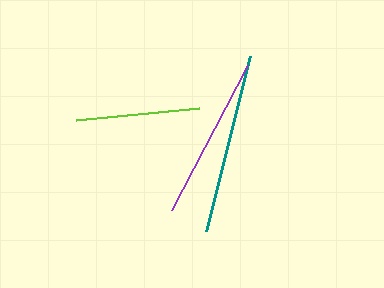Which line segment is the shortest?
The lime line is the shortest at approximately 123 pixels.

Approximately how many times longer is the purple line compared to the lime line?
The purple line is approximately 1.3 times the length of the lime line.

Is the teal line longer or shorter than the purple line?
The teal line is longer than the purple line.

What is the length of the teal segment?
The teal segment is approximately 180 pixels long.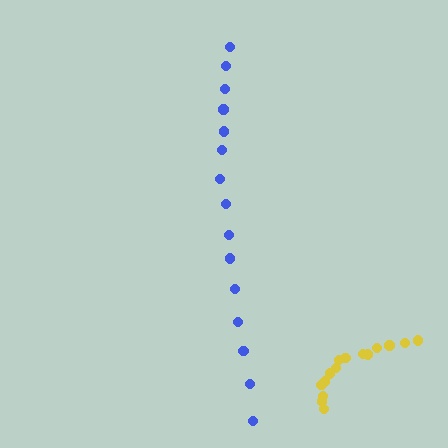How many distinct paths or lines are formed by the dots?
There are 2 distinct paths.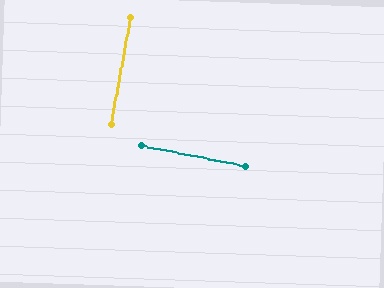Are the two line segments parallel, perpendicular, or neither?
Perpendicular — they meet at approximately 90°.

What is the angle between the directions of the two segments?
Approximately 90 degrees.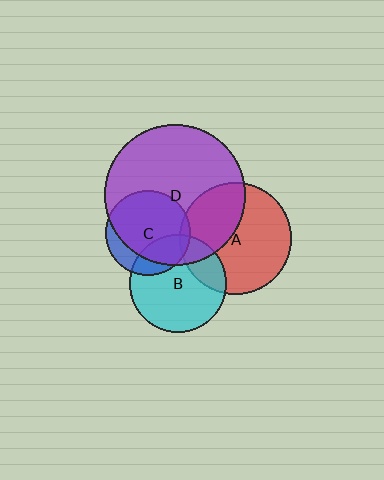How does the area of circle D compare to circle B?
Approximately 2.1 times.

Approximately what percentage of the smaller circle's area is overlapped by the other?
Approximately 20%.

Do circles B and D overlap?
Yes.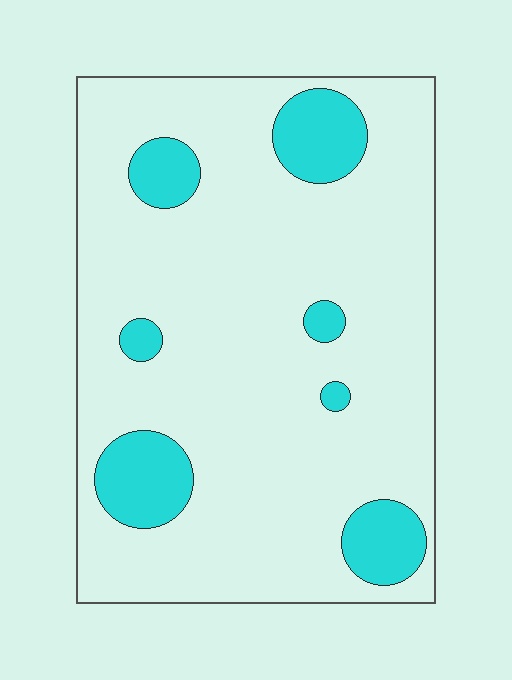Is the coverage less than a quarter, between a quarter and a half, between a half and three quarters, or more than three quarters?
Less than a quarter.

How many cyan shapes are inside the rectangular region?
7.